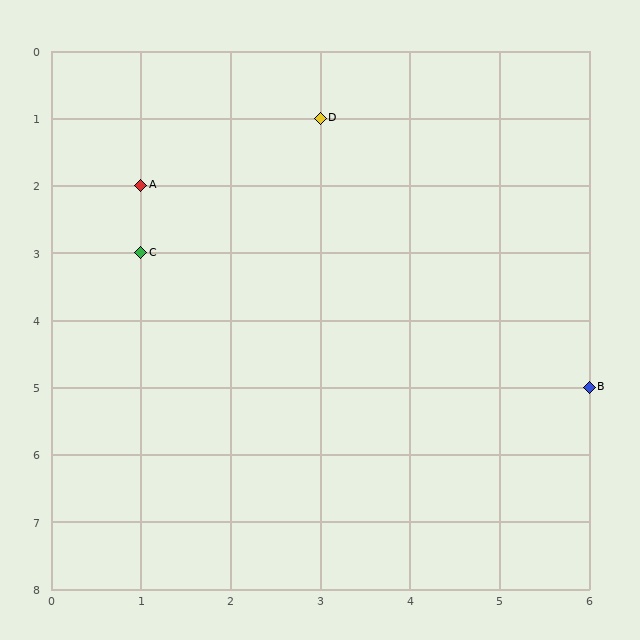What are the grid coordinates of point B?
Point B is at grid coordinates (6, 5).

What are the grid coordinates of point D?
Point D is at grid coordinates (3, 1).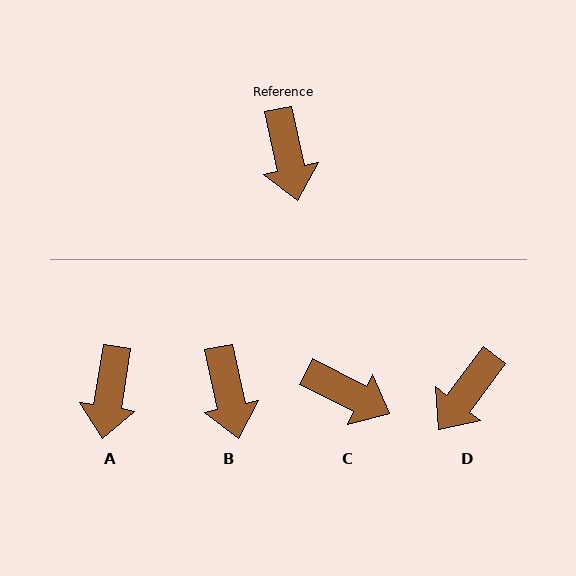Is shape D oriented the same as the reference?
No, it is off by about 49 degrees.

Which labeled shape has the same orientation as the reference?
B.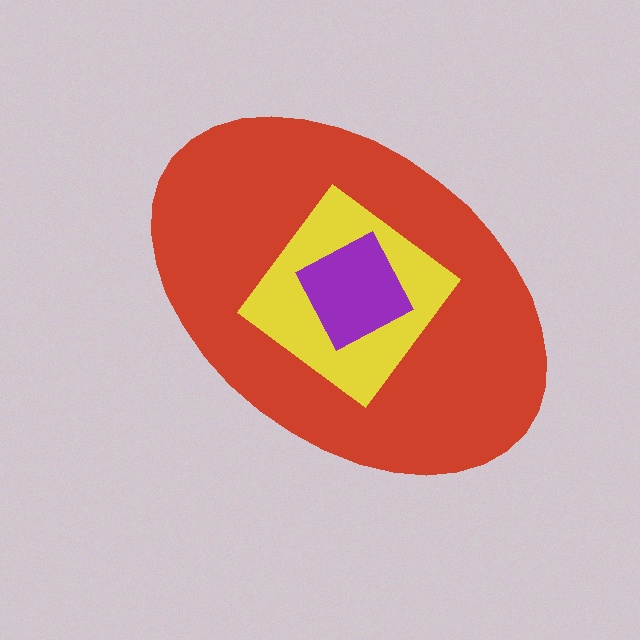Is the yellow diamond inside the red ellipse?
Yes.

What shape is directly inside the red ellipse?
The yellow diamond.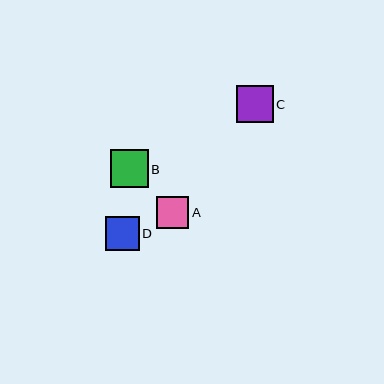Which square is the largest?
Square B is the largest with a size of approximately 37 pixels.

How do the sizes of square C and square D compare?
Square C and square D are approximately the same size.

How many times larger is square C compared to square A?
Square C is approximately 1.2 times the size of square A.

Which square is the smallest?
Square A is the smallest with a size of approximately 32 pixels.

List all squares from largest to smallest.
From largest to smallest: B, C, D, A.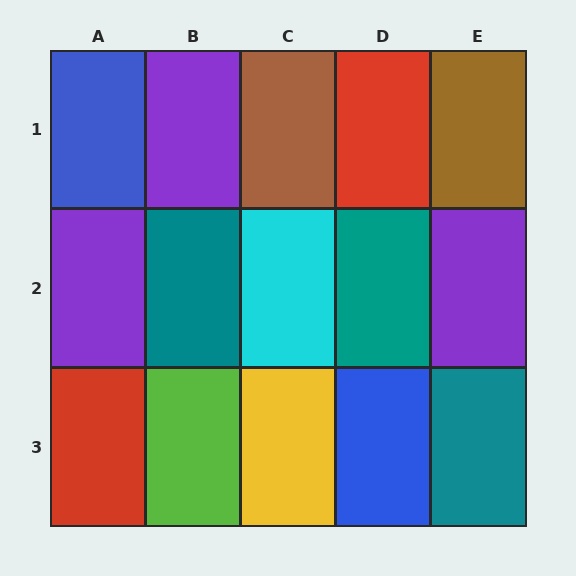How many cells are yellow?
1 cell is yellow.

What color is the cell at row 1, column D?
Red.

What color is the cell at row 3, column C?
Yellow.